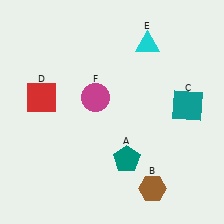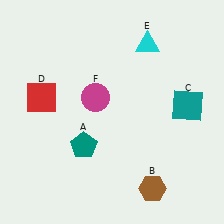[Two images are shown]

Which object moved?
The teal pentagon (A) moved left.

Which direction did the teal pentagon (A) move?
The teal pentagon (A) moved left.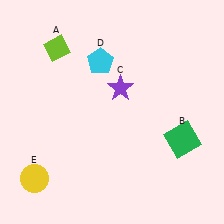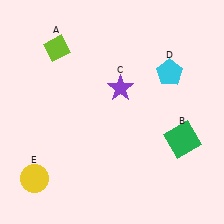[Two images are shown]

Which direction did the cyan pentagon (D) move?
The cyan pentagon (D) moved right.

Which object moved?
The cyan pentagon (D) moved right.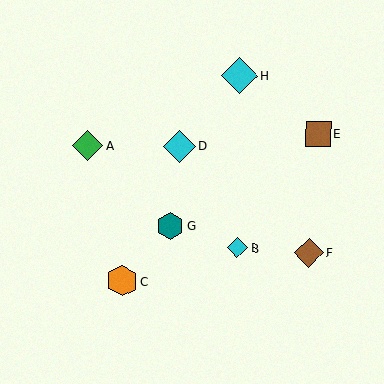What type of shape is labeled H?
Shape H is a cyan diamond.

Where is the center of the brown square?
The center of the brown square is at (318, 134).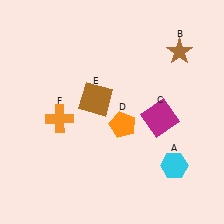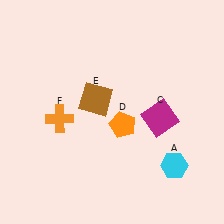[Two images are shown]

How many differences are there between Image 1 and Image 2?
There is 1 difference between the two images.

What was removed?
The brown star (B) was removed in Image 2.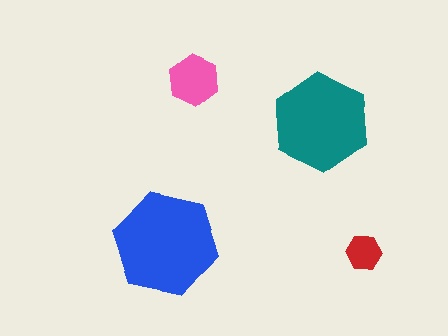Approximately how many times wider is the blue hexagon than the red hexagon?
About 3 times wider.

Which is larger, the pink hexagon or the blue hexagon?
The blue one.